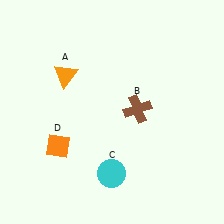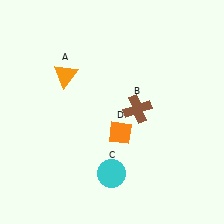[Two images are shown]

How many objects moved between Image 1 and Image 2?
1 object moved between the two images.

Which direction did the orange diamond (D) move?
The orange diamond (D) moved right.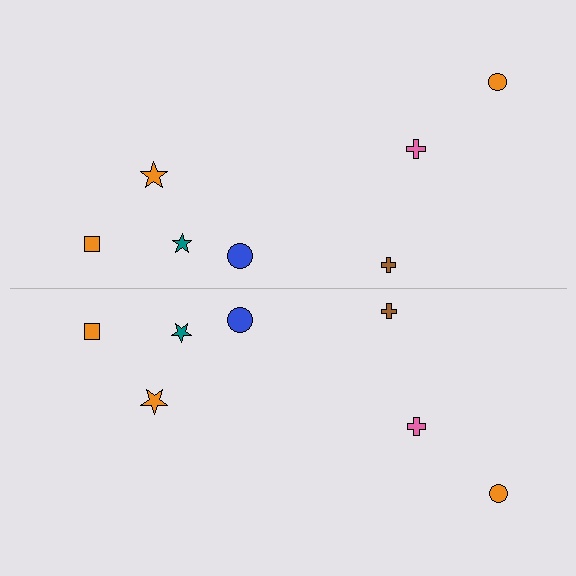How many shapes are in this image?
There are 14 shapes in this image.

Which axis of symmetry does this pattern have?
The pattern has a horizontal axis of symmetry running through the center of the image.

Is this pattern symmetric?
Yes, this pattern has bilateral (reflection) symmetry.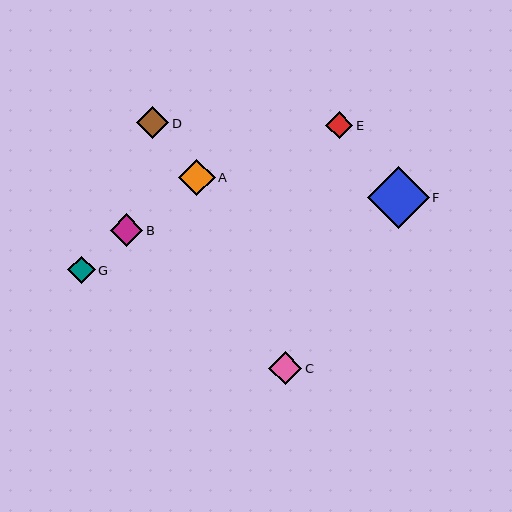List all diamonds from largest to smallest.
From largest to smallest: F, A, C, B, D, E, G.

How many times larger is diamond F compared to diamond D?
Diamond F is approximately 1.9 times the size of diamond D.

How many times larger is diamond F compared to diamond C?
Diamond F is approximately 1.8 times the size of diamond C.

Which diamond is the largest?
Diamond F is the largest with a size of approximately 61 pixels.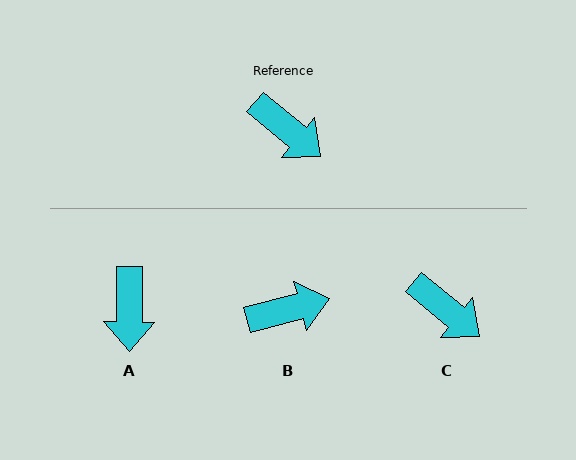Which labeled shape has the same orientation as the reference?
C.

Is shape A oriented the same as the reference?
No, it is off by about 51 degrees.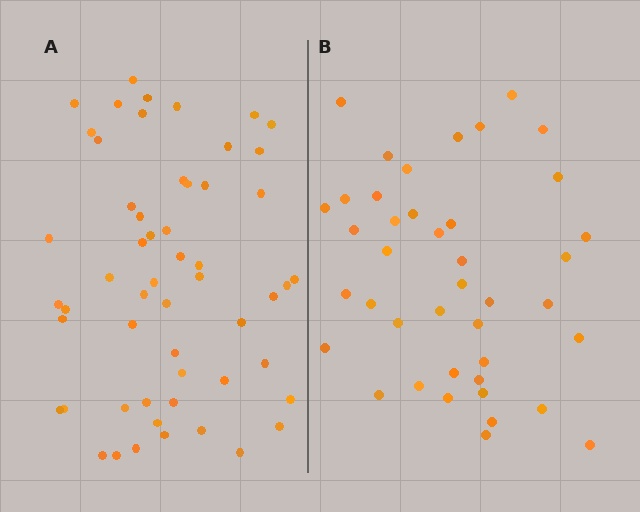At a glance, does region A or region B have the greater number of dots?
Region A (the left region) has more dots.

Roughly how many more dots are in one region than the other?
Region A has approximately 15 more dots than region B.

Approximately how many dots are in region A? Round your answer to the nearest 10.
About 60 dots. (The exact count is 55, which rounds to 60.)